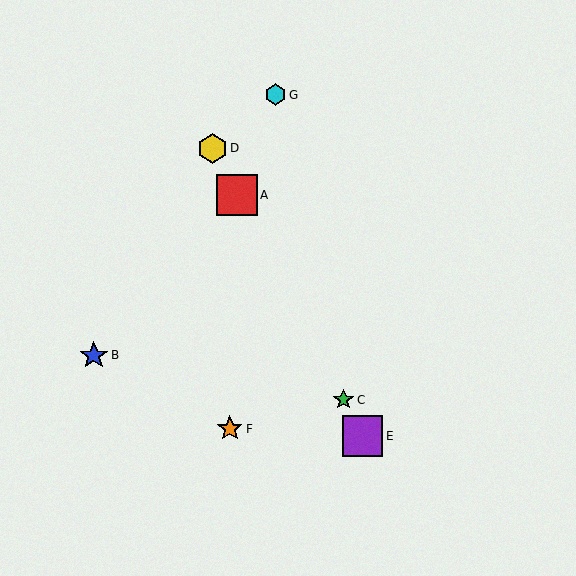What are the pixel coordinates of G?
Object G is at (276, 95).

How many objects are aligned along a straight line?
4 objects (A, C, D, E) are aligned along a straight line.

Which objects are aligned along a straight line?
Objects A, C, D, E are aligned along a straight line.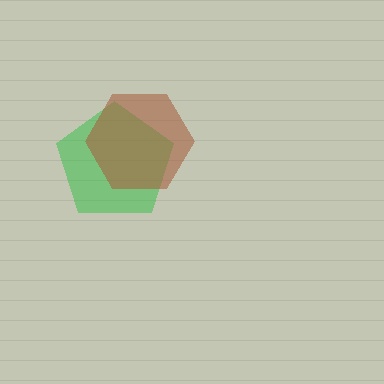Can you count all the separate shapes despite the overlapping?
Yes, there are 2 separate shapes.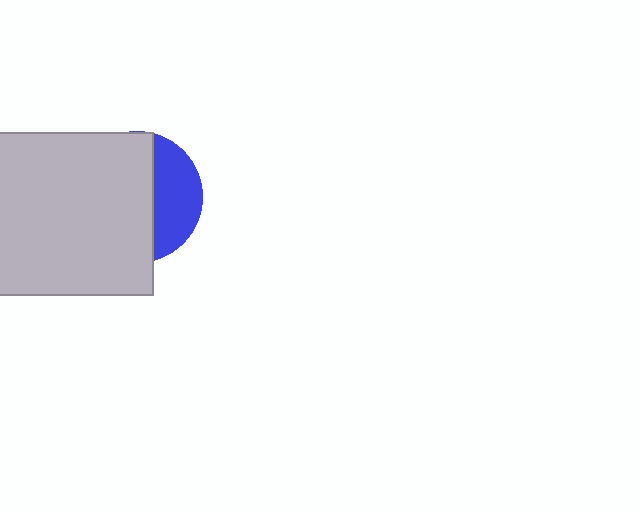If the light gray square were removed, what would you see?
You would see the complete blue circle.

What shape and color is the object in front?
The object in front is a light gray square.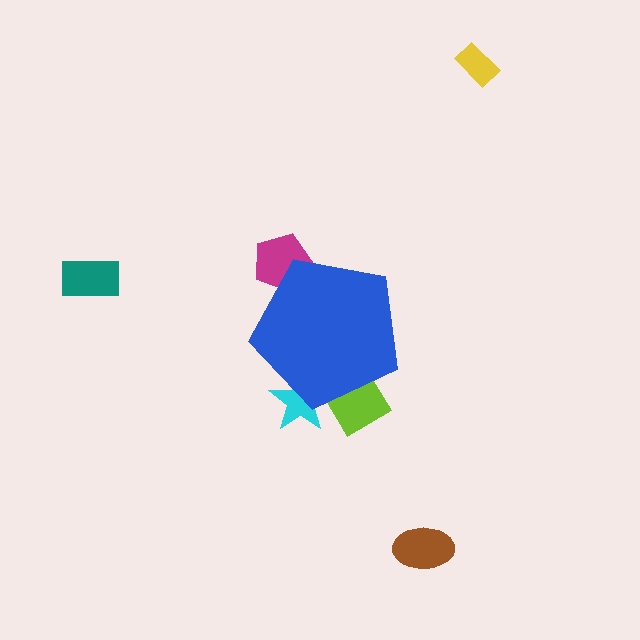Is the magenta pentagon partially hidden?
Yes, the magenta pentagon is partially hidden behind the blue pentagon.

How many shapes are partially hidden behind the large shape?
3 shapes are partially hidden.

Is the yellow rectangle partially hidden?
No, the yellow rectangle is fully visible.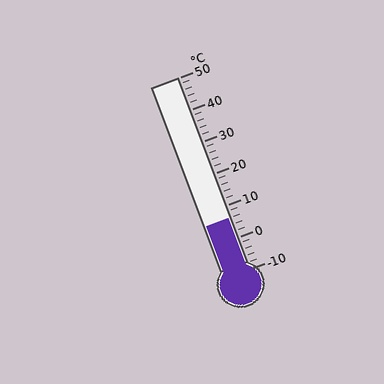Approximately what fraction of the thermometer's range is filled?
The thermometer is filled to approximately 25% of its range.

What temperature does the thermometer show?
The thermometer shows approximately 6°C.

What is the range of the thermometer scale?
The thermometer scale ranges from -10°C to 50°C.